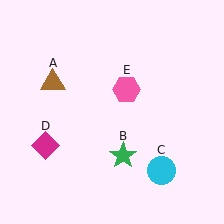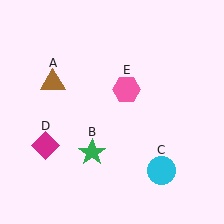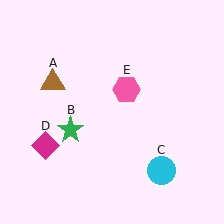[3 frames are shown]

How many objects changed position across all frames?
1 object changed position: green star (object B).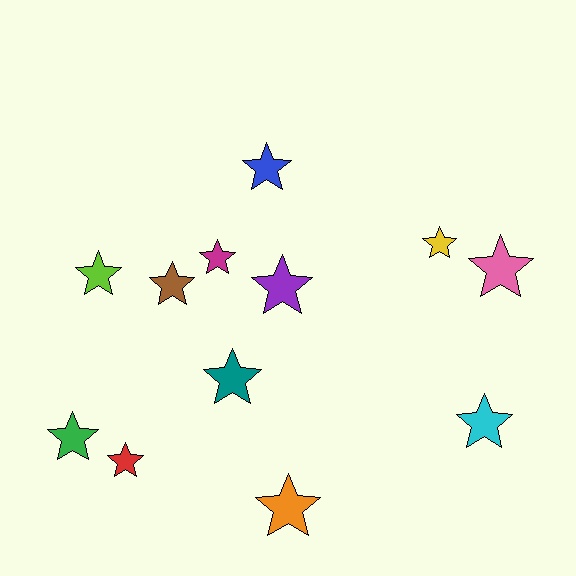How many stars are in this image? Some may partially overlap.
There are 12 stars.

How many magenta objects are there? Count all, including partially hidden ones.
There is 1 magenta object.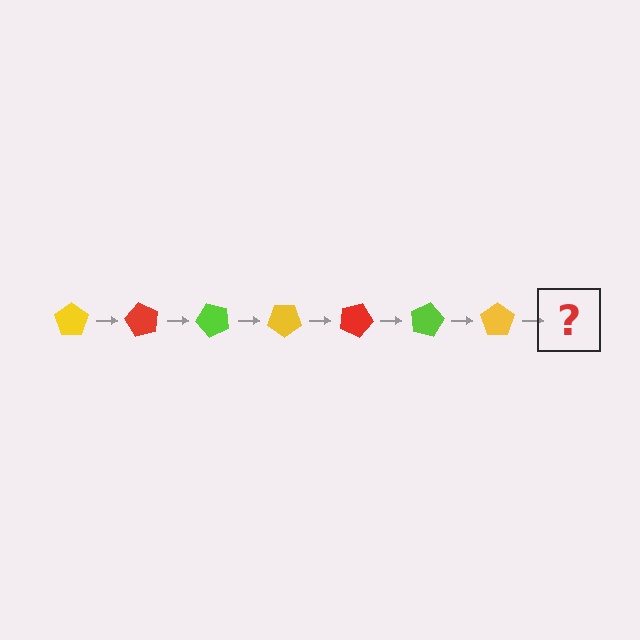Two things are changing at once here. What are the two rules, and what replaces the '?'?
The two rules are that it rotates 60 degrees each step and the color cycles through yellow, red, and lime. The '?' should be a red pentagon, rotated 420 degrees from the start.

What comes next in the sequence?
The next element should be a red pentagon, rotated 420 degrees from the start.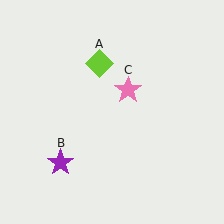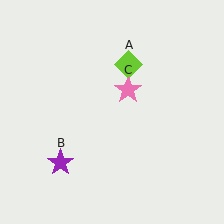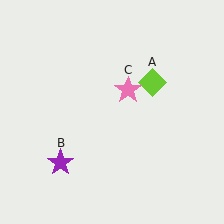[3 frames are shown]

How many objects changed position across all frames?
1 object changed position: lime diamond (object A).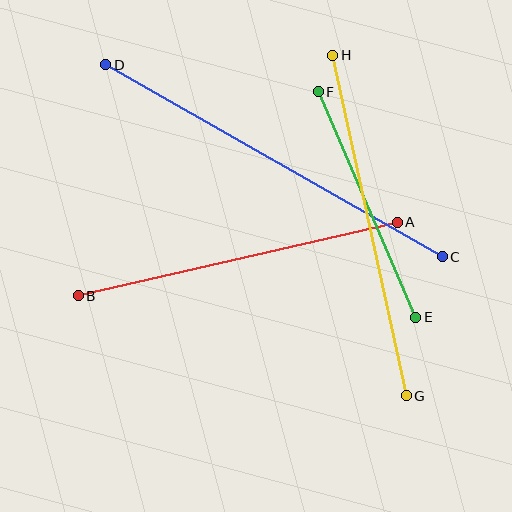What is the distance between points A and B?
The distance is approximately 327 pixels.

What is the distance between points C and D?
The distance is approximately 387 pixels.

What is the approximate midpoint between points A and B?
The midpoint is at approximately (238, 259) pixels.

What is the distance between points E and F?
The distance is approximately 246 pixels.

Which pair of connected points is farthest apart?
Points C and D are farthest apart.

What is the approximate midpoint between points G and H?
The midpoint is at approximately (370, 225) pixels.